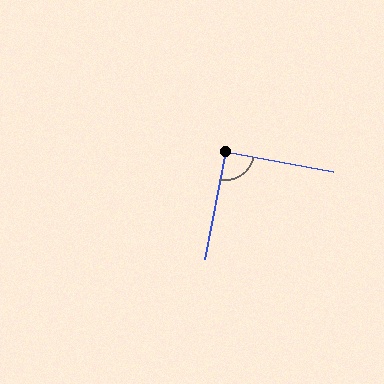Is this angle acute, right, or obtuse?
It is approximately a right angle.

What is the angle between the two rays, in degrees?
Approximately 91 degrees.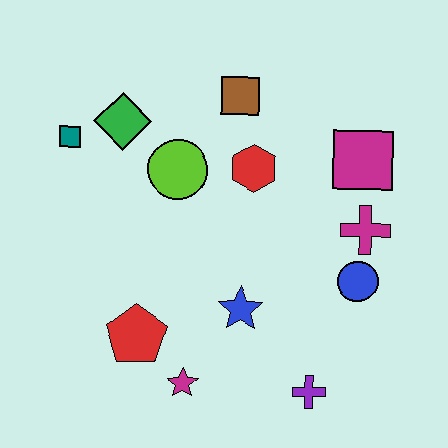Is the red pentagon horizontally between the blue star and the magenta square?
No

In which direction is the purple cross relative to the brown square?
The purple cross is below the brown square.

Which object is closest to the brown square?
The red hexagon is closest to the brown square.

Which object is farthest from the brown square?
The purple cross is farthest from the brown square.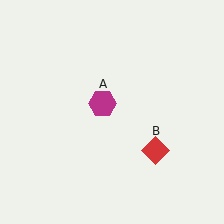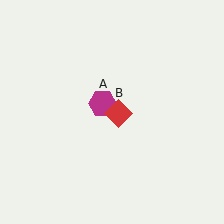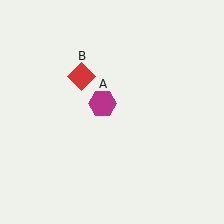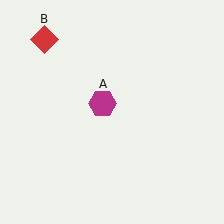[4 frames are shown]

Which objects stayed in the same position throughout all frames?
Magenta hexagon (object A) remained stationary.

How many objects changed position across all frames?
1 object changed position: red diamond (object B).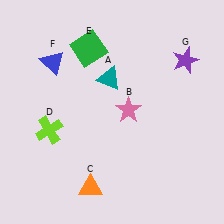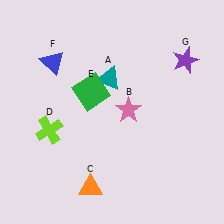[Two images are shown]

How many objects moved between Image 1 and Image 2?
1 object moved between the two images.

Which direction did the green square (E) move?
The green square (E) moved down.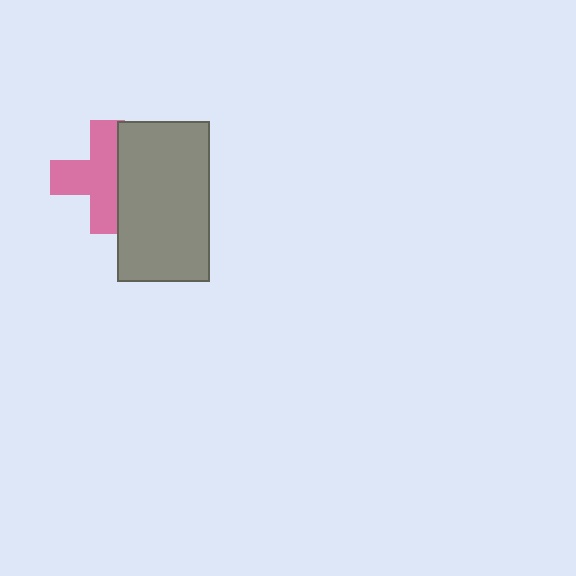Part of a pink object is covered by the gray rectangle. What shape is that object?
It is a cross.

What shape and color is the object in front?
The object in front is a gray rectangle.